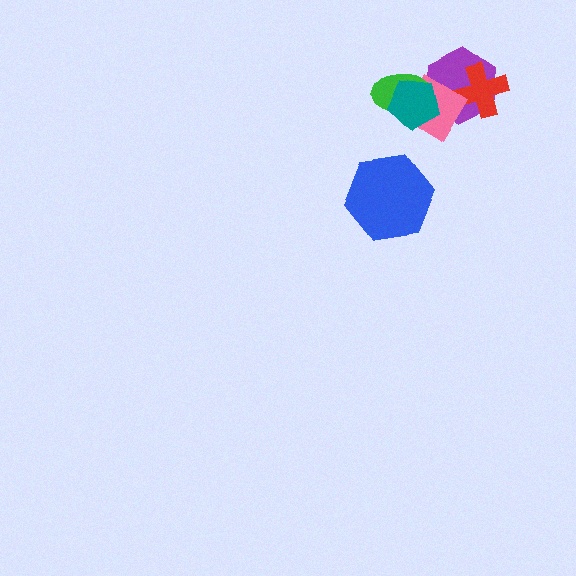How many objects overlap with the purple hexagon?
4 objects overlap with the purple hexagon.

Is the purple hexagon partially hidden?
Yes, it is partially covered by another shape.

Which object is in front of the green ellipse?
The teal pentagon is in front of the green ellipse.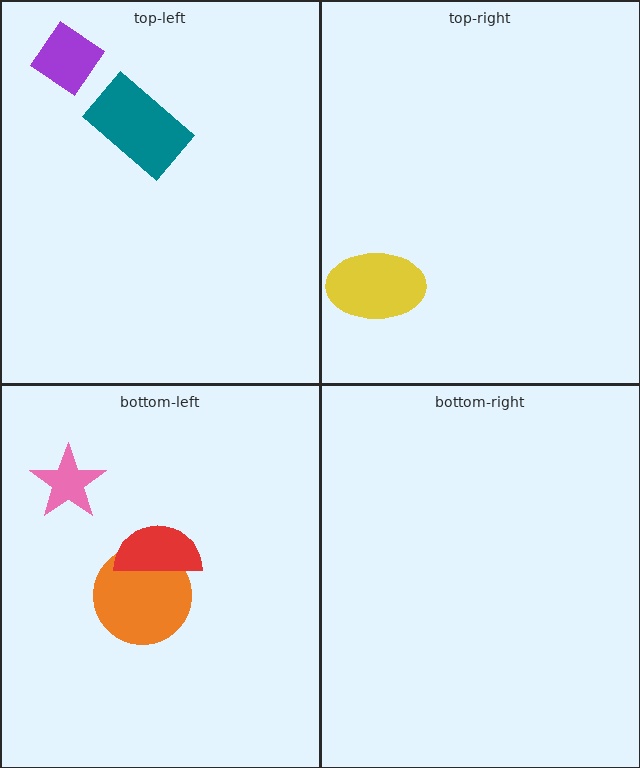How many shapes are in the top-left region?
2.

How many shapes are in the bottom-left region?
3.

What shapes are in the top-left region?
The teal rectangle, the purple diamond.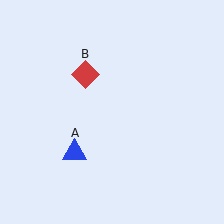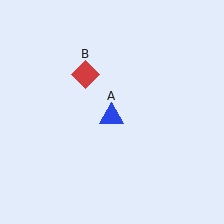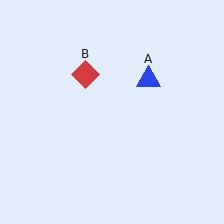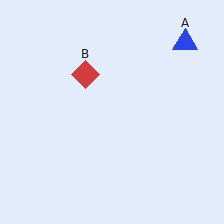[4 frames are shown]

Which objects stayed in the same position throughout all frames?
Red diamond (object B) remained stationary.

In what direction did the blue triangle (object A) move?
The blue triangle (object A) moved up and to the right.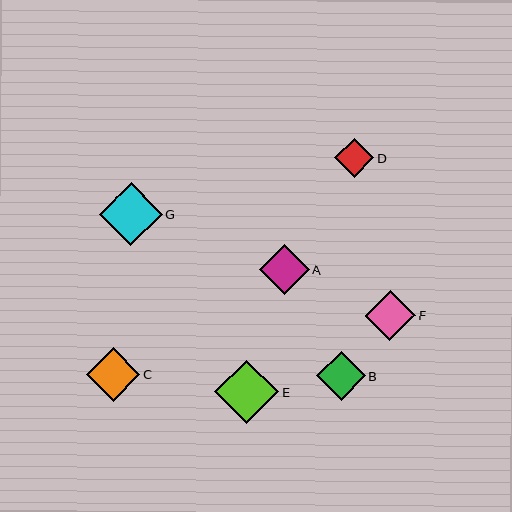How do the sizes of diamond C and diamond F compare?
Diamond C and diamond F are approximately the same size.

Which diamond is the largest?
Diamond E is the largest with a size of approximately 64 pixels.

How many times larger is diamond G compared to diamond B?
Diamond G is approximately 1.3 times the size of diamond B.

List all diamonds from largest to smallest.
From largest to smallest: E, G, C, A, F, B, D.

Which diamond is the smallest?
Diamond D is the smallest with a size of approximately 39 pixels.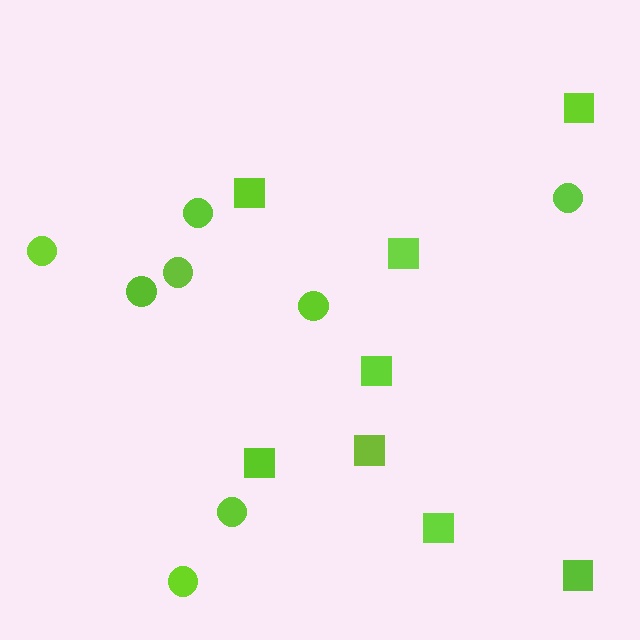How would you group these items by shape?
There are 2 groups: one group of squares (8) and one group of circles (8).